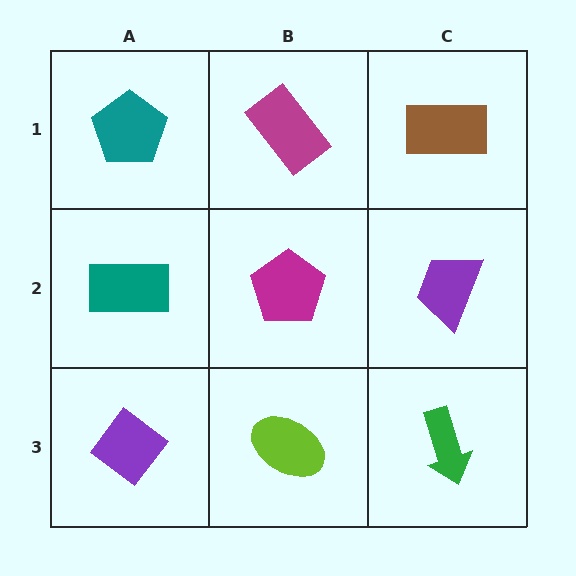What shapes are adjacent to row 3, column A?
A teal rectangle (row 2, column A), a lime ellipse (row 3, column B).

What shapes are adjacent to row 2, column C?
A brown rectangle (row 1, column C), a green arrow (row 3, column C), a magenta pentagon (row 2, column B).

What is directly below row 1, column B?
A magenta pentagon.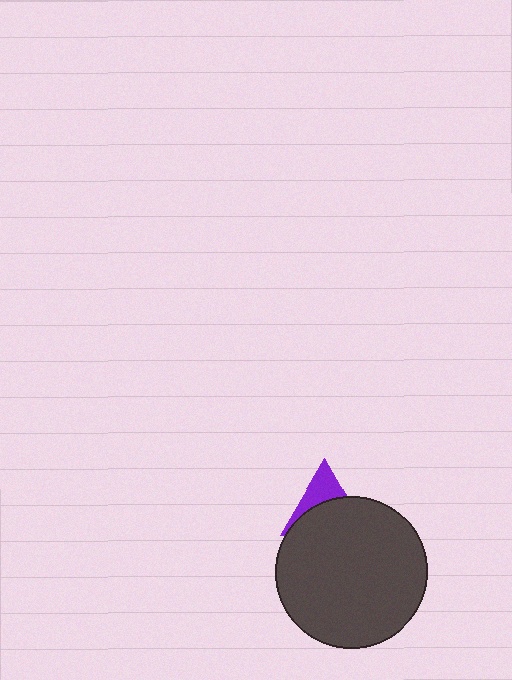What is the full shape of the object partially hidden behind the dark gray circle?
The partially hidden object is a purple triangle.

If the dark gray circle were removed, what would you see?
You would see the complete purple triangle.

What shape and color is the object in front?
The object in front is a dark gray circle.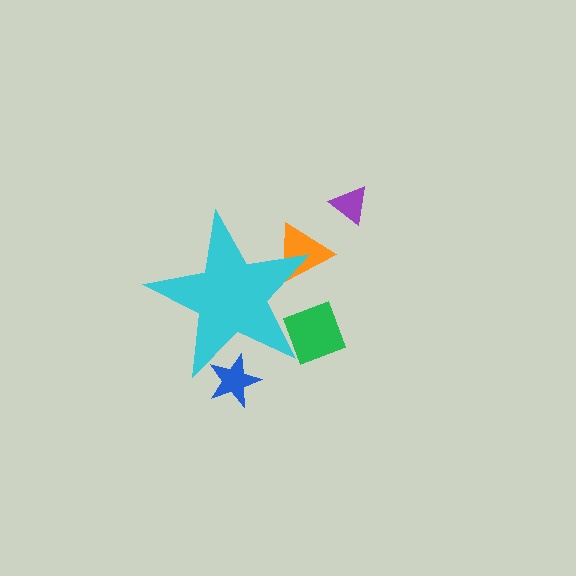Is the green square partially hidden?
Yes, the green square is partially hidden behind the cyan star.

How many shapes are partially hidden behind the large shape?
3 shapes are partially hidden.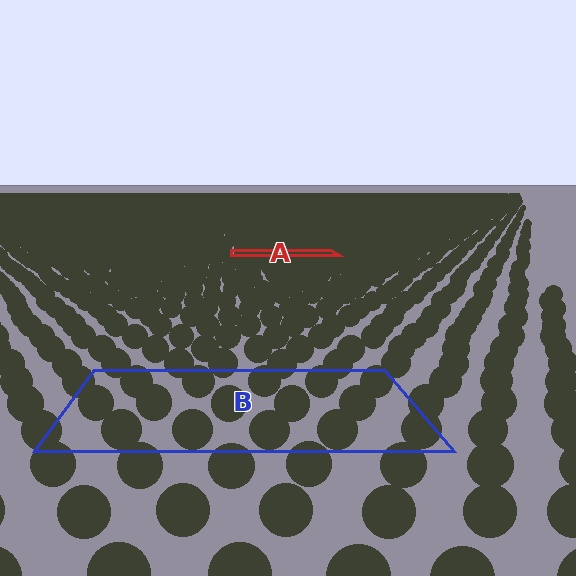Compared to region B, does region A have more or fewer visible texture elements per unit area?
Region A has more texture elements per unit area — they are packed more densely because it is farther away.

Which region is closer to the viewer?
Region B is closer. The texture elements there are larger and more spread out.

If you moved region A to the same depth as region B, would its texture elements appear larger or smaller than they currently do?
They would appear larger. At a closer depth, the same texture elements are projected at a bigger on-screen size.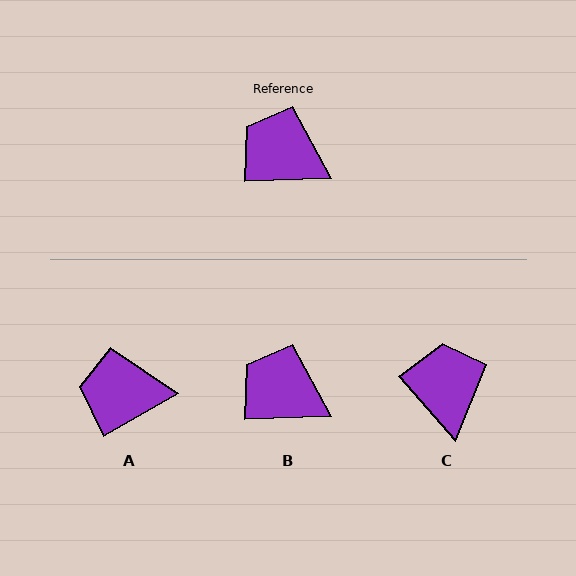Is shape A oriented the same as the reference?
No, it is off by about 27 degrees.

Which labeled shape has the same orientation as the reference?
B.